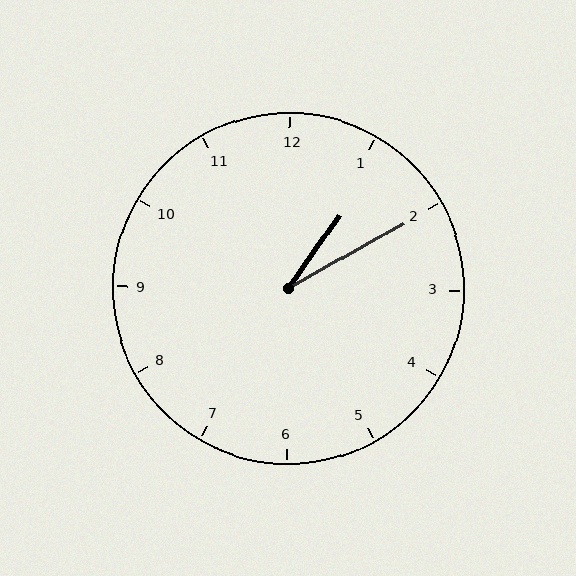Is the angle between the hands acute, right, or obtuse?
It is acute.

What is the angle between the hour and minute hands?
Approximately 25 degrees.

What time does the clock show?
1:10.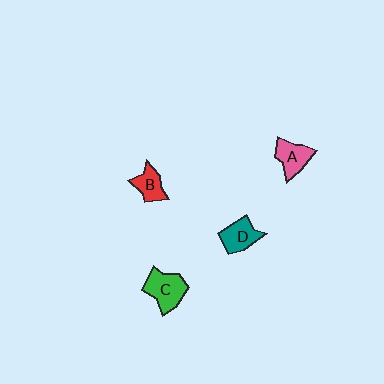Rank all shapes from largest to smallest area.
From largest to smallest: C (green), A (pink), D (teal), B (red).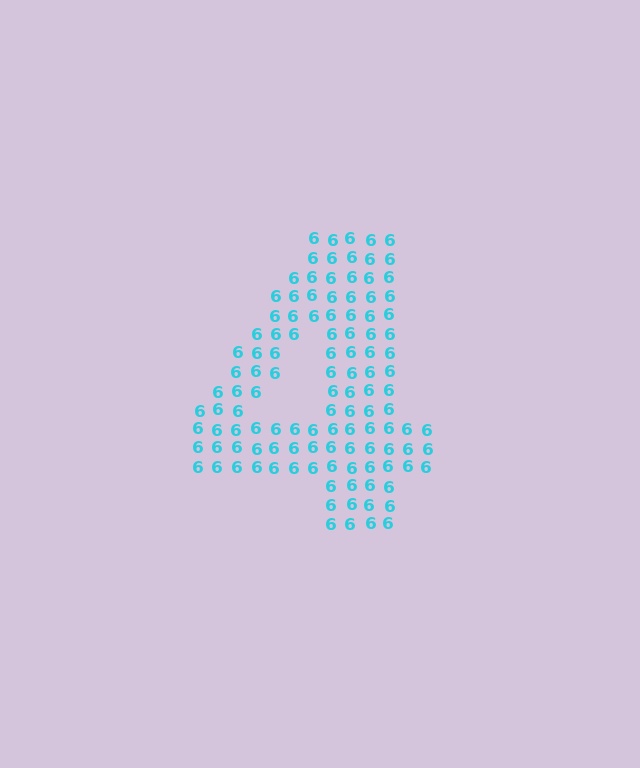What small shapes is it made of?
It is made of small digit 6's.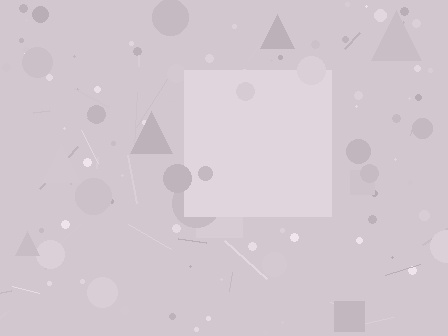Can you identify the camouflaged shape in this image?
The camouflaged shape is a square.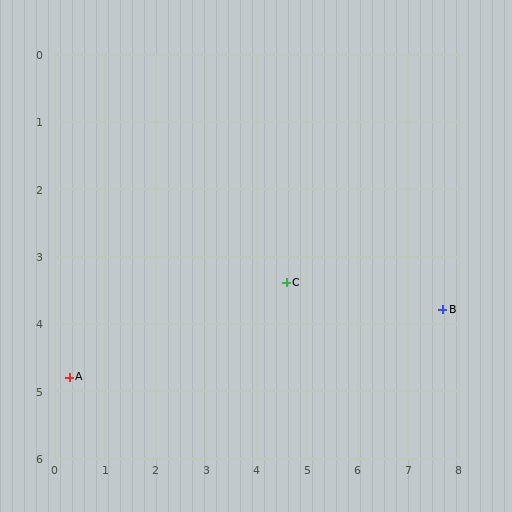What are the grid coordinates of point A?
Point A is at approximately (0.3, 4.8).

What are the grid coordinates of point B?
Point B is at approximately (7.7, 3.8).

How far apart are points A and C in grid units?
Points A and C are about 4.5 grid units apart.